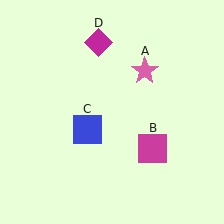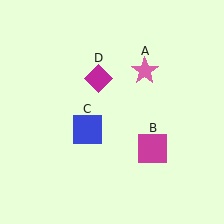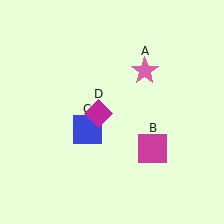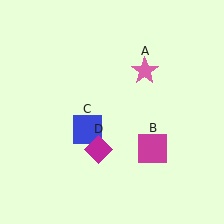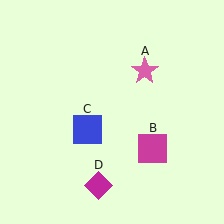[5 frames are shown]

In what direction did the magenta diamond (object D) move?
The magenta diamond (object D) moved down.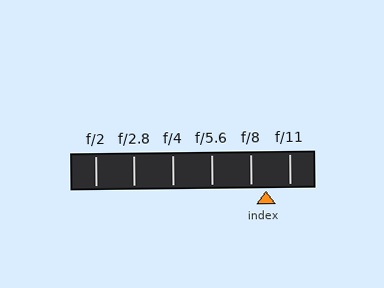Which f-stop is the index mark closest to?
The index mark is closest to f/8.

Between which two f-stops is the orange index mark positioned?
The index mark is between f/8 and f/11.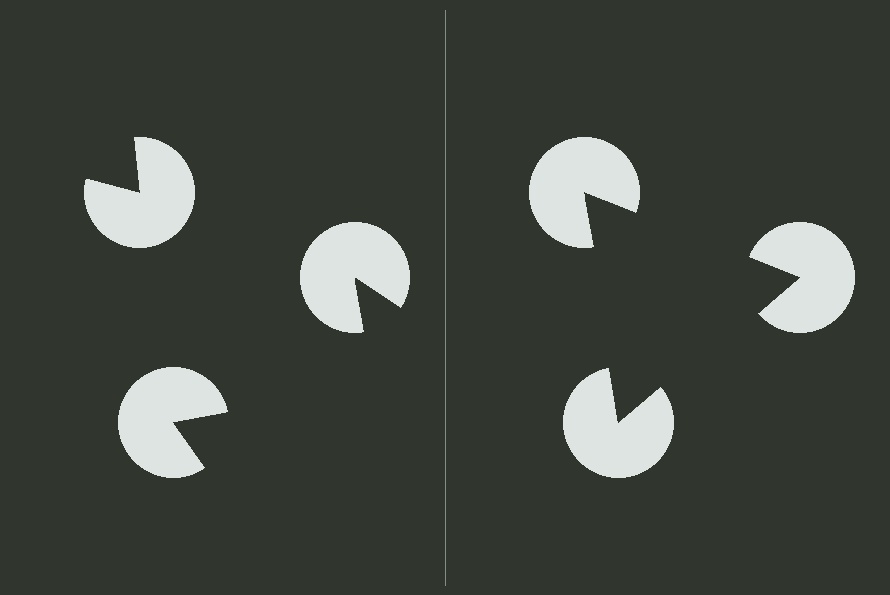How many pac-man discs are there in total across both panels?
6 — 3 on each side.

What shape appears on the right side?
An illusory triangle.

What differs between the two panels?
The pac-man discs are positioned identically on both sides; only the wedge orientations differ. On the right they align to a triangle; on the left they are misaligned.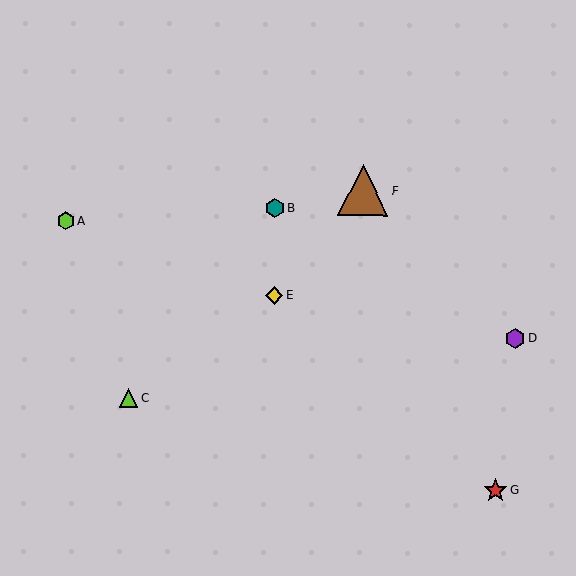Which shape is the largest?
The brown triangle (labeled F) is the largest.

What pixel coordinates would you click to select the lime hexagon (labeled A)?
Click at (66, 221) to select the lime hexagon A.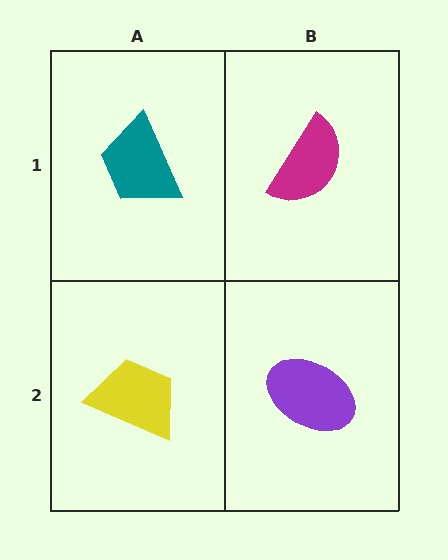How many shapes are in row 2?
2 shapes.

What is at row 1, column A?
A teal trapezoid.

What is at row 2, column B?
A purple ellipse.